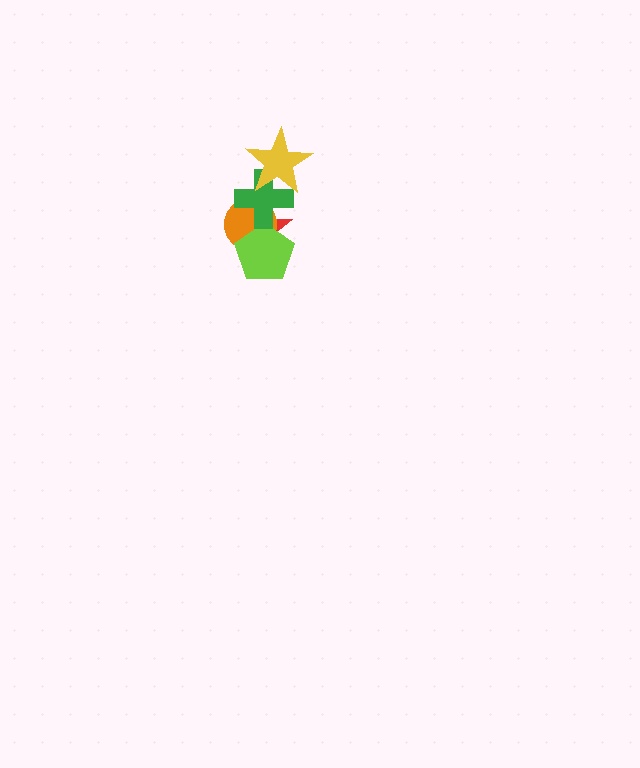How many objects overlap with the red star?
3 objects overlap with the red star.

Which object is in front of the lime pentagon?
The green cross is in front of the lime pentagon.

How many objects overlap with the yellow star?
1 object overlaps with the yellow star.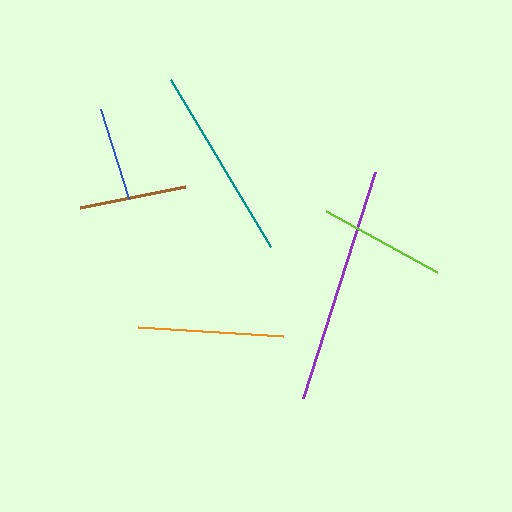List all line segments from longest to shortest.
From longest to shortest: purple, teal, orange, lime, brown, blue.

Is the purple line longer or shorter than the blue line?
The purple line is longer than the blue line.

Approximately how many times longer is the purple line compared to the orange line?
The purple line is approximately 1.6 times the length of the orange line.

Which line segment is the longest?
The purple line is the longest at approximately 238 pixels.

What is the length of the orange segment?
The orange segment is approximately 145 pixels long.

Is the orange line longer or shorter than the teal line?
The teal line is longer than the orange line.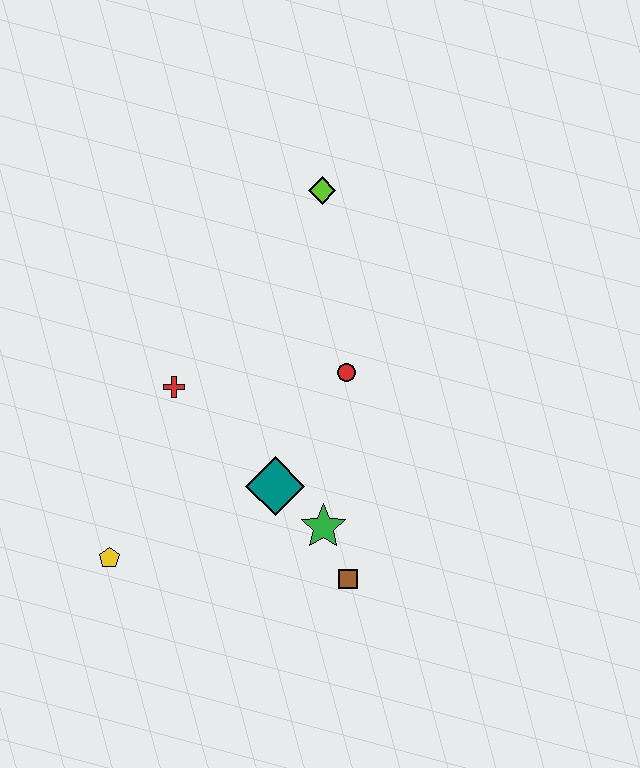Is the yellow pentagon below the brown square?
No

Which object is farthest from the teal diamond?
The lime diamond is farthest from the teal diamond.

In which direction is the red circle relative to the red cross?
The red circle is to the right of the red cross.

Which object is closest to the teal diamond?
The green star is closest to the teal diamond.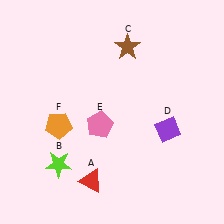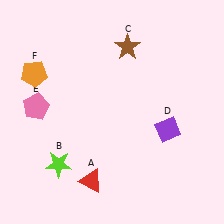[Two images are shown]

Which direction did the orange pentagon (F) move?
The orange pentagon (F) moved up.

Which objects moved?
The objects that moved are: the pink pentagon (E), the orange pentagon (F).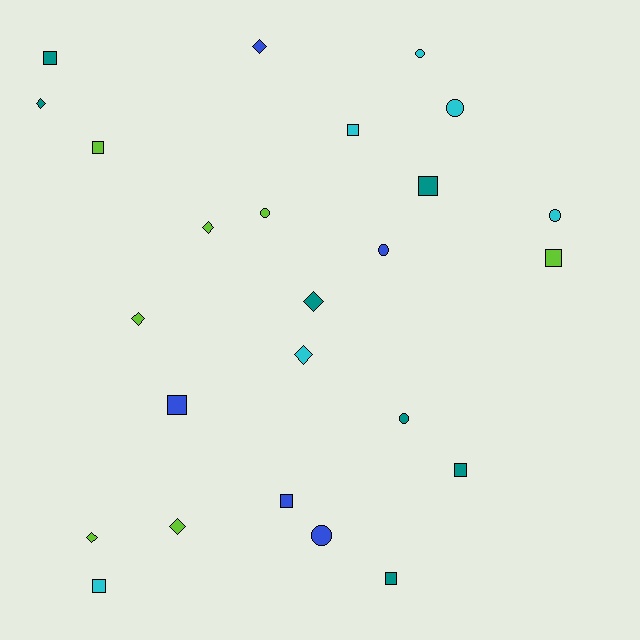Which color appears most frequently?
Lime, with 7 objects.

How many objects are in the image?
There are 25 objects.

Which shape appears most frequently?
Square, with 10 objects.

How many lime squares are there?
There are 2 lime squares.